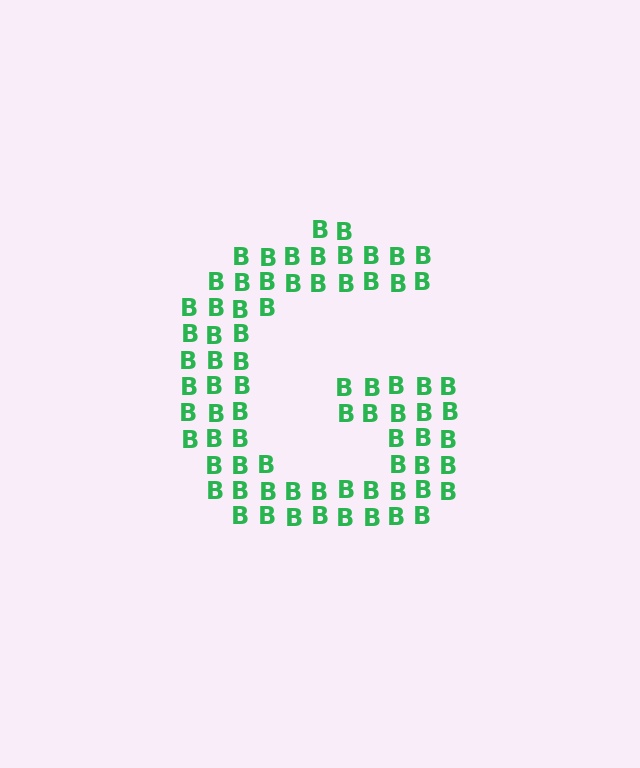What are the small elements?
The small elements are letter B's.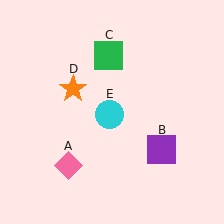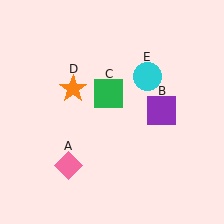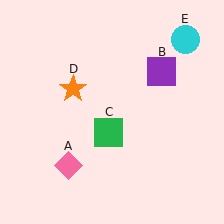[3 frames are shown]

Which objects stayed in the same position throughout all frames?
Pink diamond (object A) and orange star (object D) remained stationary.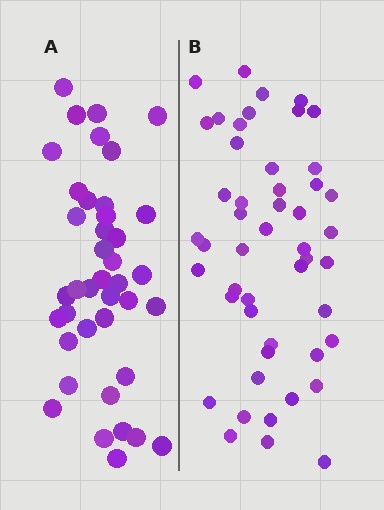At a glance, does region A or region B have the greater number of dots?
Region B (the right region) has more dots.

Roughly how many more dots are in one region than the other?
Region B has roughly 8 or so more dots than region A.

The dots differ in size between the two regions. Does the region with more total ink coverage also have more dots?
No. Region A has more total ink coverage because its dots are larger, but region B actually contains more individual dots. Total area can be misleading — the number of items is what matters here.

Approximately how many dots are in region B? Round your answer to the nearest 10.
About 50 dots. (The exact count is 49, which rounds to 50.)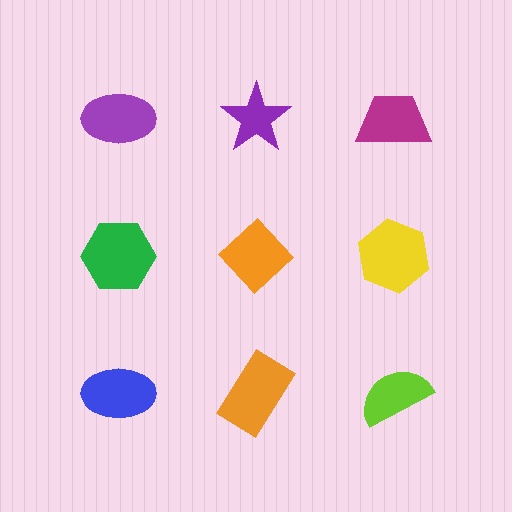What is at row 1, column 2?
A purple star.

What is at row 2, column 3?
A yellow hexagon.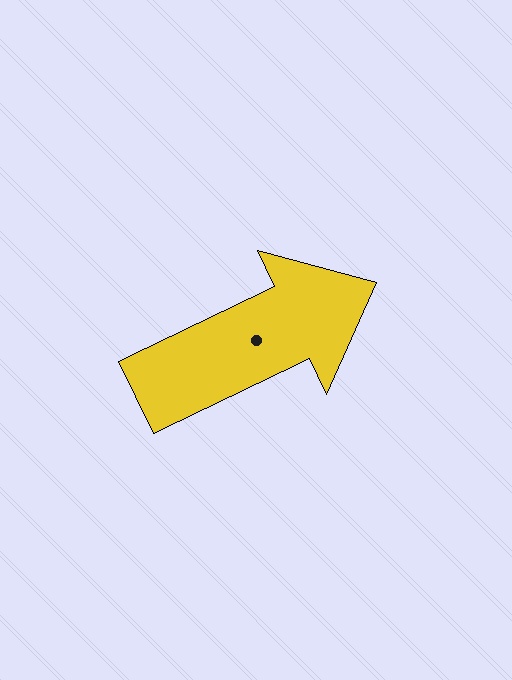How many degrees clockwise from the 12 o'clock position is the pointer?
Approximately 64 degrees.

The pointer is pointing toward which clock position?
Roughly 2 o'clock.